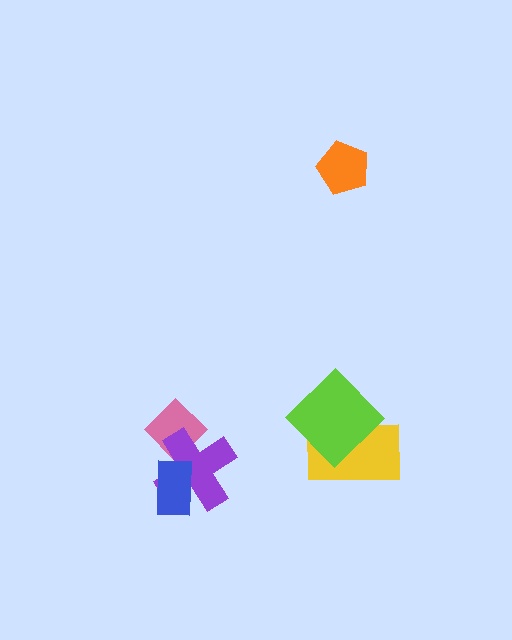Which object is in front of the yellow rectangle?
The lime diamond is in front of the yellow rectangle.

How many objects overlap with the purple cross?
2 objects overlap with the purple cross.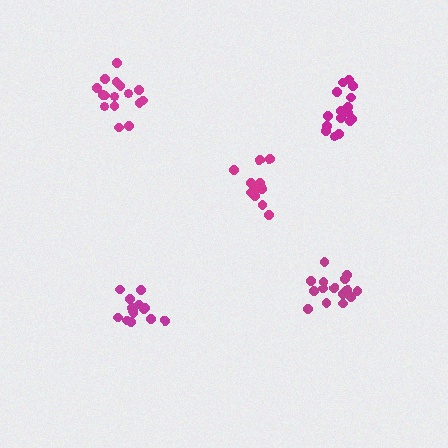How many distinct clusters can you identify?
There are 5 distinct clusters.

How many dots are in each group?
Group 1: 14 dots, Group 2: 12 dots, Group 3: 15 dots, Group 4: 16 dots, Group 5: 16 dots (73 total).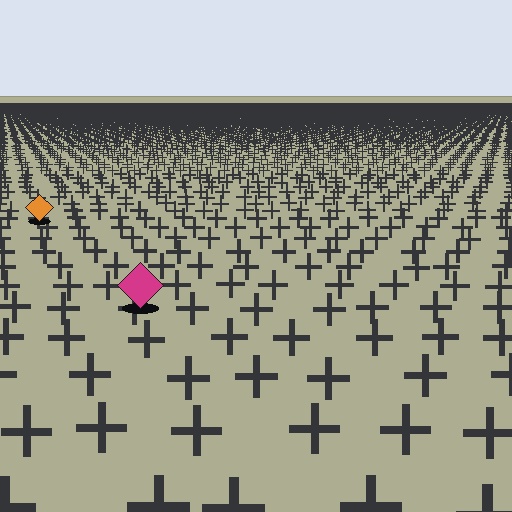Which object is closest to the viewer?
The magenta diamond is closest. The texture marks near it are larger and more spread out.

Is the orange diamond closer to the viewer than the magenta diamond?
No. The magenta diamond is closer — you can tell from the texture gradient: the ground texture is coarser near it.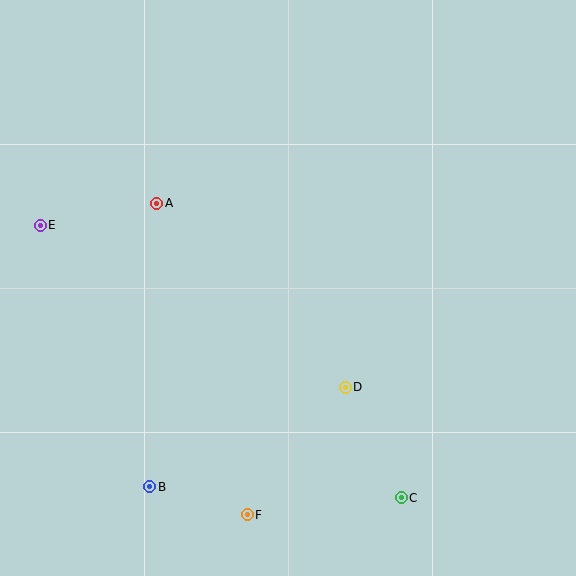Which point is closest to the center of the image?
Point D at (345, 387) is closest to the center.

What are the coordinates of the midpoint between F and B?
The midpoint between F and B is at (198, 501).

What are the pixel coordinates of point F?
Point F is at (247, 515).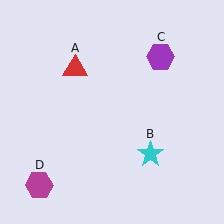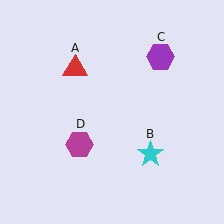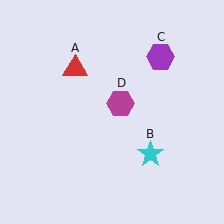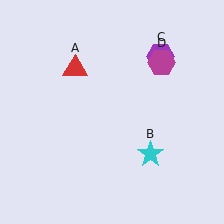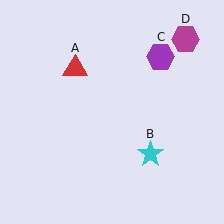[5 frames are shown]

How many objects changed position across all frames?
1 object changed position: magenta hexagon (object D).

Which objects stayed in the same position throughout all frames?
Red triangle (object A) and cyan star (object B) and purple hexagon (object C) remained stationary.